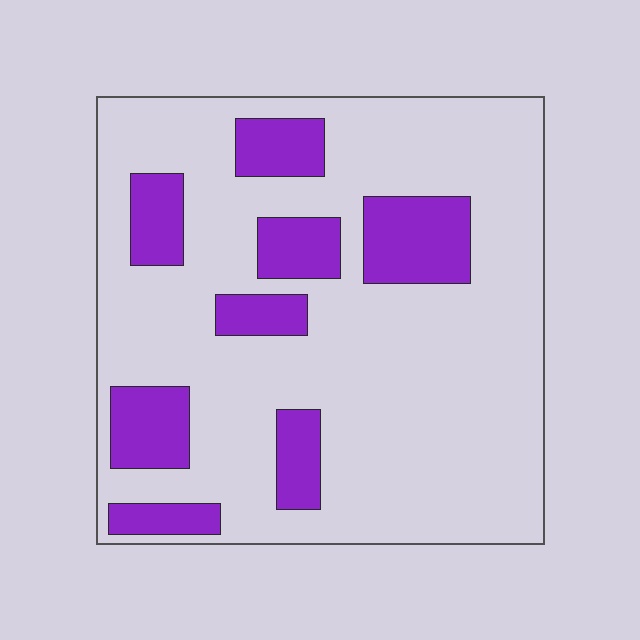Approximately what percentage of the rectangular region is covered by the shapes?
Approximately 20%.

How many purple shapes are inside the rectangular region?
8.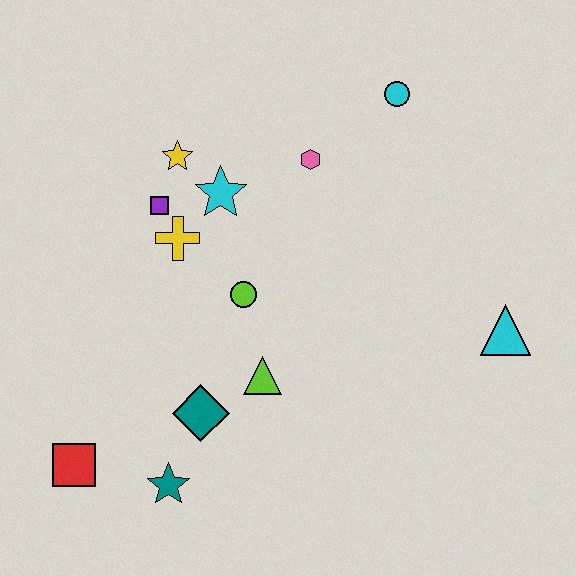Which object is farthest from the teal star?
The cyan circle is farthest from the teal star.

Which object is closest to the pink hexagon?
The cyan star is closest to the pink hexagon.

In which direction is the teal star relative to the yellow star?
The teal star is below the yellow star.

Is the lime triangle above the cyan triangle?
No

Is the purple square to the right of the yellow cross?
No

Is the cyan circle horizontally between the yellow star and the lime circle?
No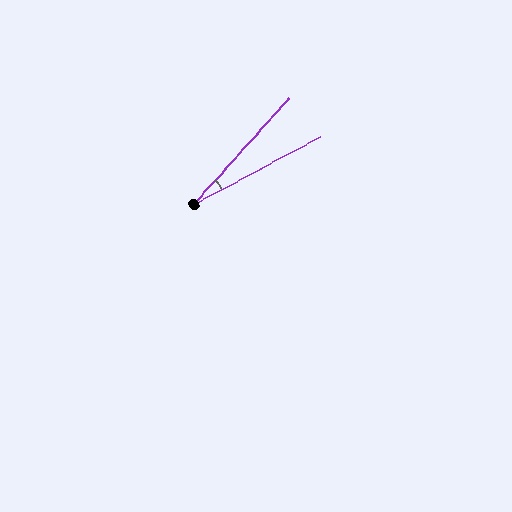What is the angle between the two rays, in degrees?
Approximately 20 degrees.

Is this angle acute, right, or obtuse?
It is acute.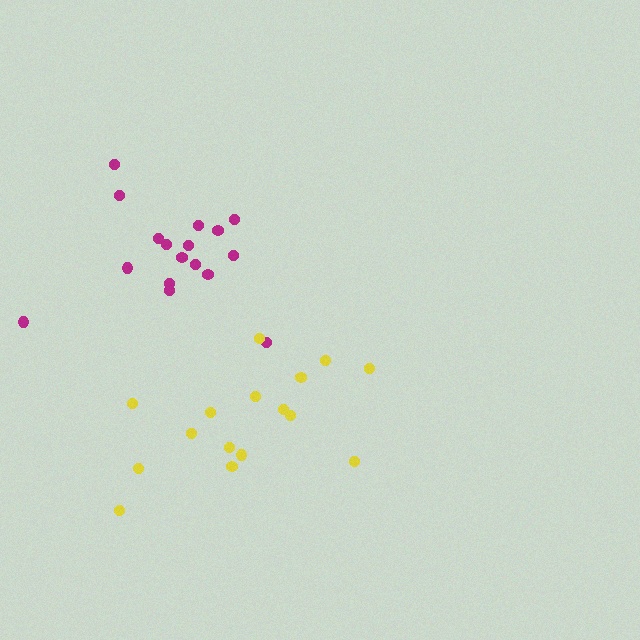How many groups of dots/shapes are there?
There are 2 groups.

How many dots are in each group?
Group 1: 17 dots, Group 2: 16 dots (33 total).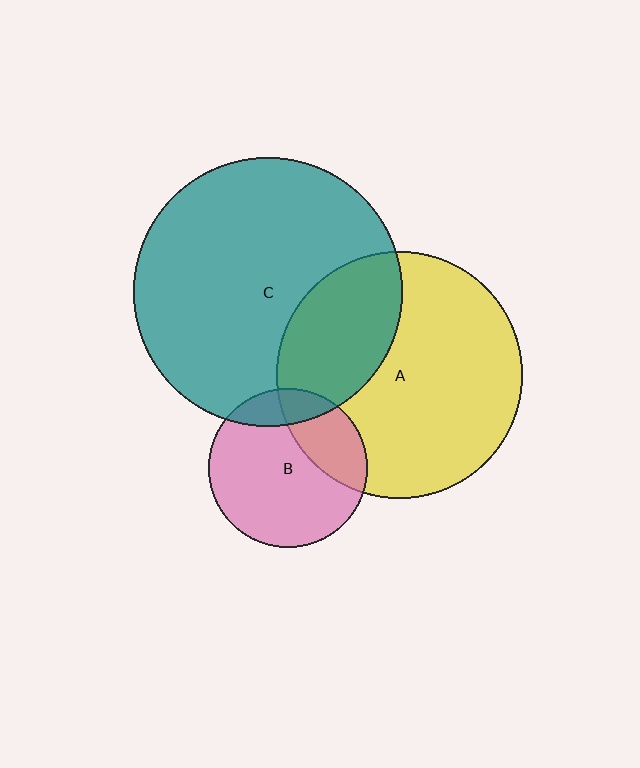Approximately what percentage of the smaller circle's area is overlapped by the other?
Approximately 30%.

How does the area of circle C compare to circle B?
Approximately 2.9 times.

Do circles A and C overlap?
Yes.